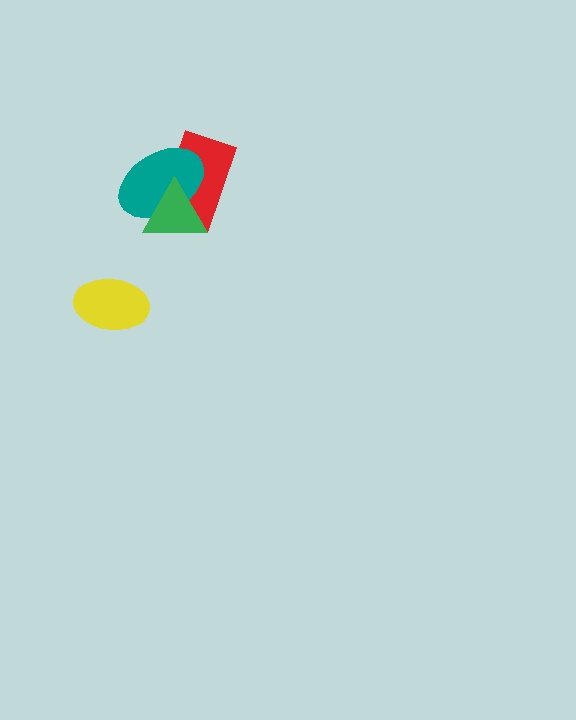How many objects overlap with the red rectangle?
2 objects overlap with the red rectangle.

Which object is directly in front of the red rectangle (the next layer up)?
The teal ellipse is directly in front of the red rectangle.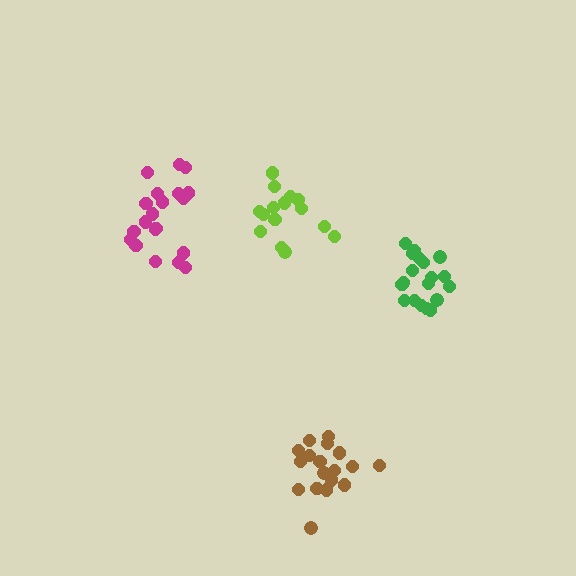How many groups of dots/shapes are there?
There are 4 groups.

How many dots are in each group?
Group 1: 18 dots, Group 2: 15 dots, Group 3: 20 dots, Group 4: 19 dots (72 total).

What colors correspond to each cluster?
The clusters are colored: brown, lime, magenta, green.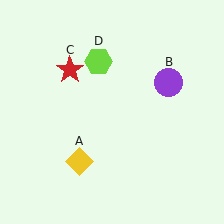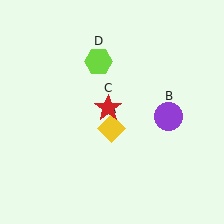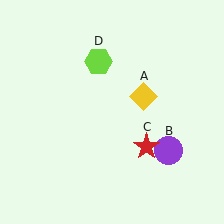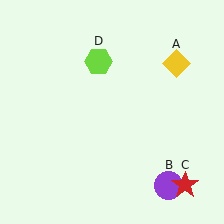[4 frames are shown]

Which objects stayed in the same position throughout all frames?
Lime hexagon (object D) remained stationary.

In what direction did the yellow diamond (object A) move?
The yellow diamond (object A) moved up and to the right.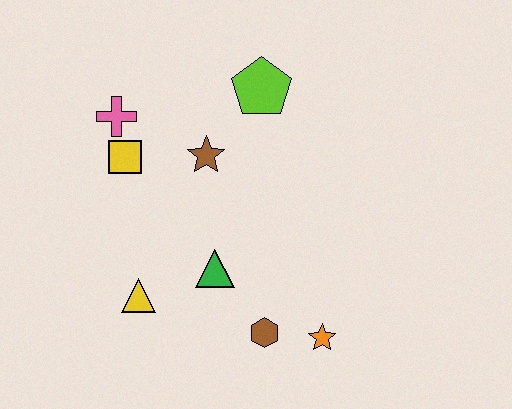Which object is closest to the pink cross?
The yellow square is closest to the pink cross.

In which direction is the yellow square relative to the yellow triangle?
The yellow square is above the yellow triangle.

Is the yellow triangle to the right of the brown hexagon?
No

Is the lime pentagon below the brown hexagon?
No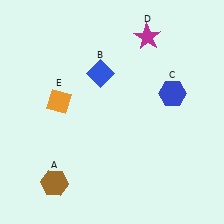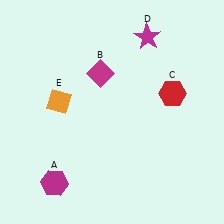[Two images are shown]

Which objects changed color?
A changed from brown to magenta. B changed from blue to magenta. C changed from blue to red.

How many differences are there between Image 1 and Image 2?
There are 3 differences between the two images.